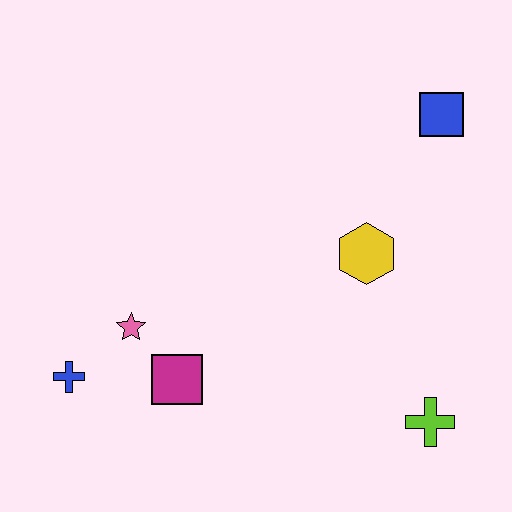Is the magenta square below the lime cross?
No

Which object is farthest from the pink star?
The blue square is farthest from the pink star.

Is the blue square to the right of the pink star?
Yes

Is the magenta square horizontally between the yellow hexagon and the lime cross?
No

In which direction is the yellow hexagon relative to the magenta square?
The yellow hexagon is to the right of the magenta square.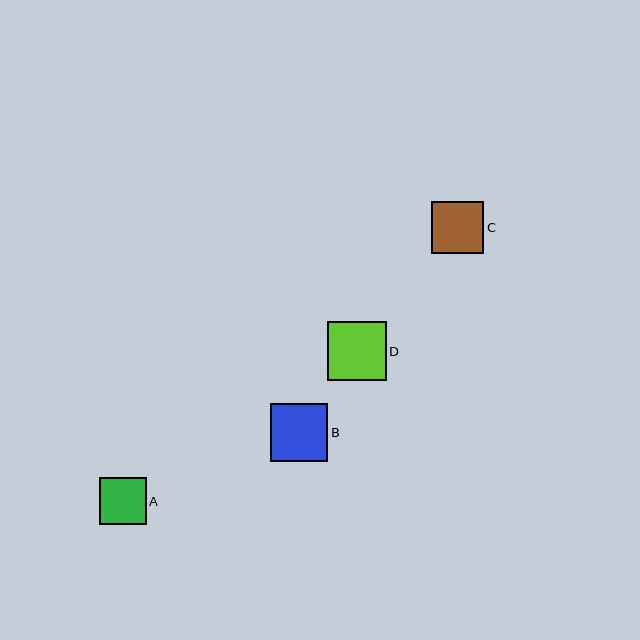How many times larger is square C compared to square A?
Square C is approximately 1.1 times the size of square A.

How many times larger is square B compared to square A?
Square B is approximately 1.2 times the size of square A.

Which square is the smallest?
Square A is the smallest with a size of approximately 47 pixels.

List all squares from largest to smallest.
From largest to smallest: D, B, C, A.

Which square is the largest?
Square D is the largest with a size of approximately 59 pixels.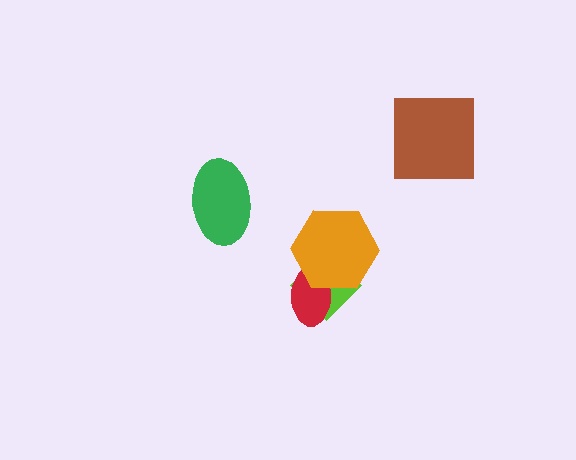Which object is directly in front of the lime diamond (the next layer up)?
The red ellipse is directly in front of the lime diamond.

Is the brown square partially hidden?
No, no other shape covers it.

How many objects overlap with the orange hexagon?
2 objects overlap with the orange hexagon.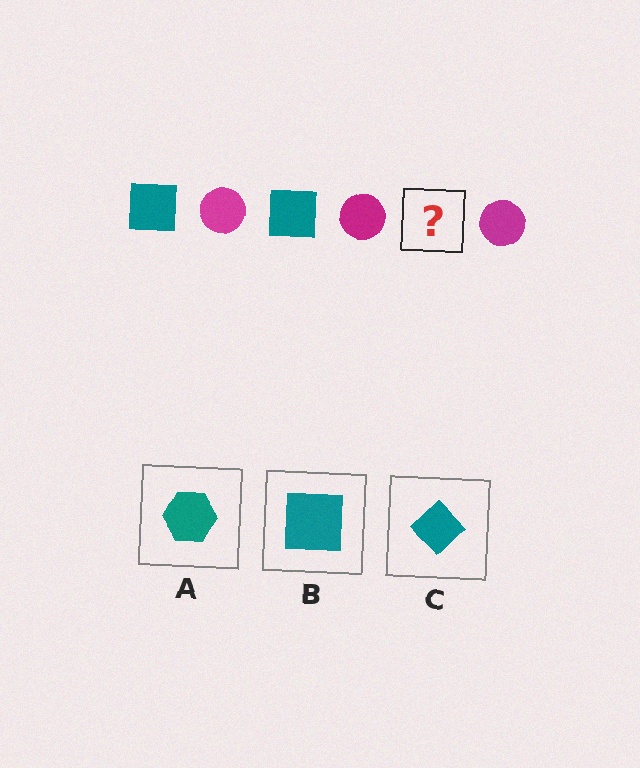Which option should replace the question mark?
Option B.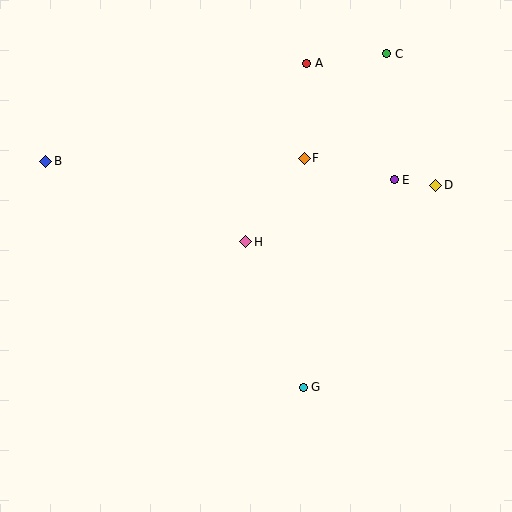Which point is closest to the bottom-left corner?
Point G is closest to the bottom-left corner.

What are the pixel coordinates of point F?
Point F is at (304, 158).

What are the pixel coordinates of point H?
Point H is at (246, 242).